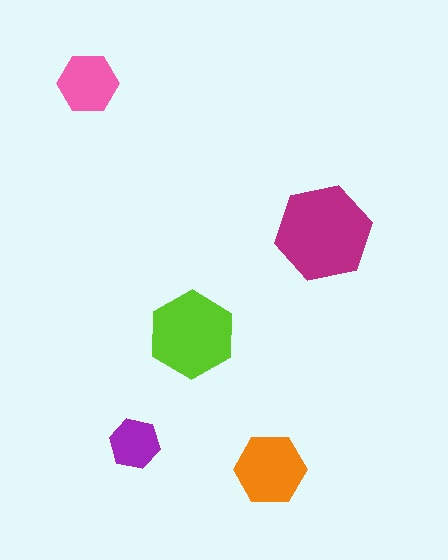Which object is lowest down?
The orange hexagon is bottommost.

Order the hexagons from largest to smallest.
the magenta one, the lime one, the orange one, the pink one, the purple one.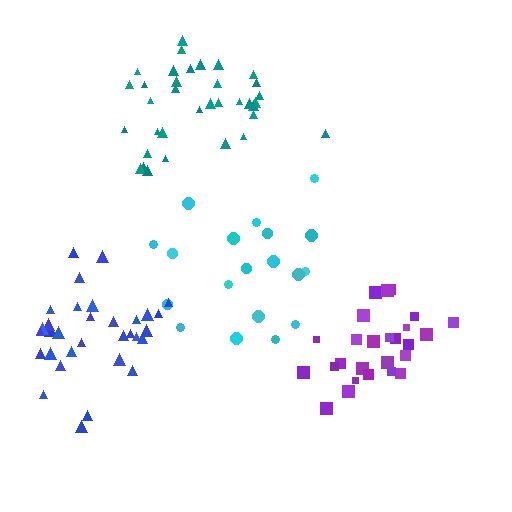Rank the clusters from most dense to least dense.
purple, teal, blue, cyan.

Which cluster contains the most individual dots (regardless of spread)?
Teal (35).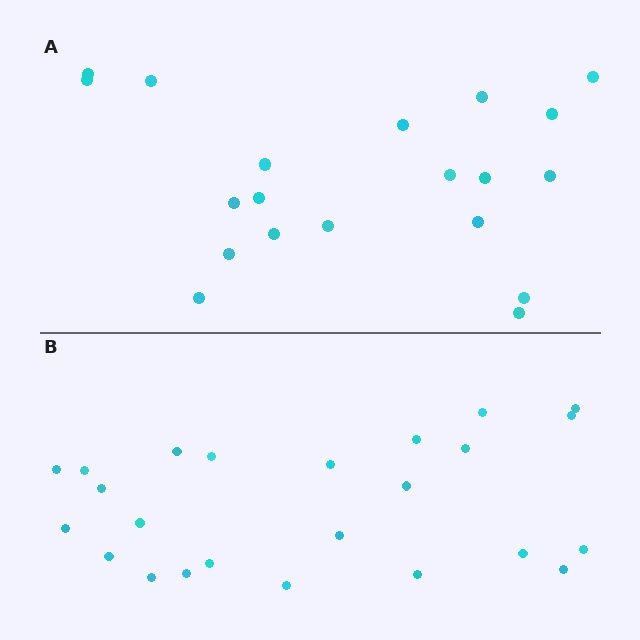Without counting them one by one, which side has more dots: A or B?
Region B (the bottom region) has more dots.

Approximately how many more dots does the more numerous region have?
Region B has about 4 more dots than region A.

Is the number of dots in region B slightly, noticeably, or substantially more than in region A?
Region B has only slightly more — the two regions are fairly close. The ratio is roughly 1.2 to 1.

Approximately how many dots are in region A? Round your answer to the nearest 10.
About 20 dots.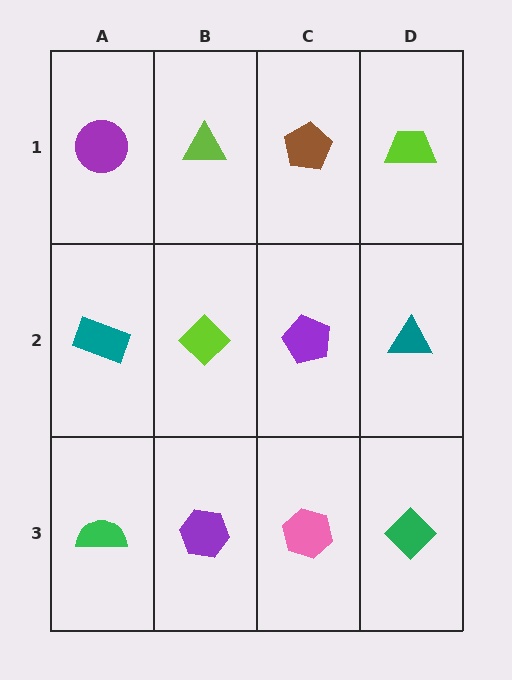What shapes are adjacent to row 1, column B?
A lime diamond (row 2, column B), a purple circle (row 1, column A), a brown pentagon (row 1, column C).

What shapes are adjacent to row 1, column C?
A purple pentagon (row 2, column C), a lime triangle (row 1, column B), a lime trapezoid (row 1, column D).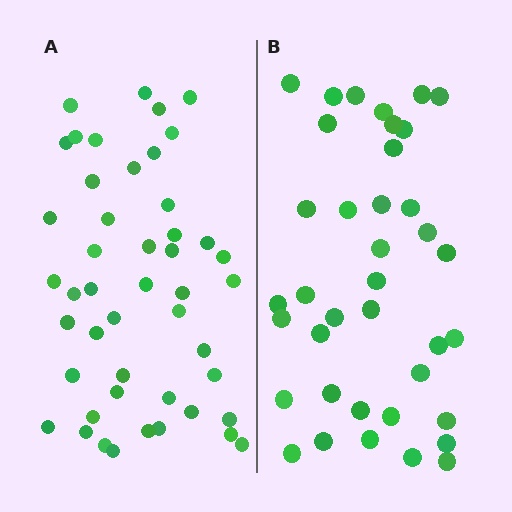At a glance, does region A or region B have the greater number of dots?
Region A (the left region) has more dots.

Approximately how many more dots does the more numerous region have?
Region A has roughly 8 or so more dots than region B.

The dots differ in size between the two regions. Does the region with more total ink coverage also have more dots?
No. Region B has more total ink coverage because its dots are larger, but region A actually contains more individual dots. Total area can be misleading — the number of items is what matters here.